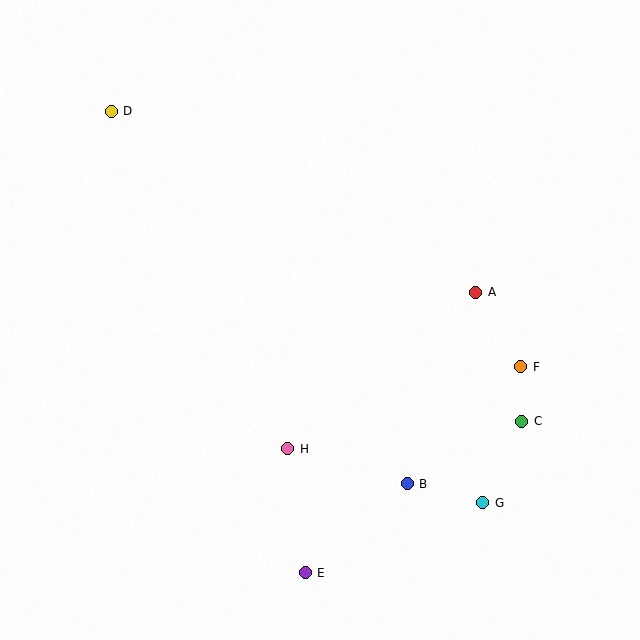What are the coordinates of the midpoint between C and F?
The midpoint between C and F is at (521, 394).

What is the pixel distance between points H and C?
The distance between H and C is 236 pixels.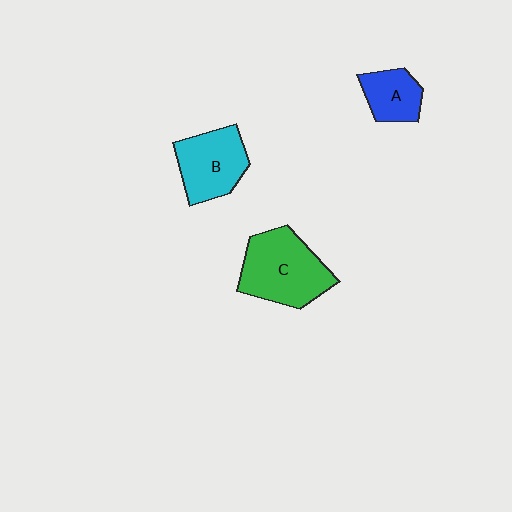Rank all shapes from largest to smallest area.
From largest to smallest: C (green), B (cyan), A (blue).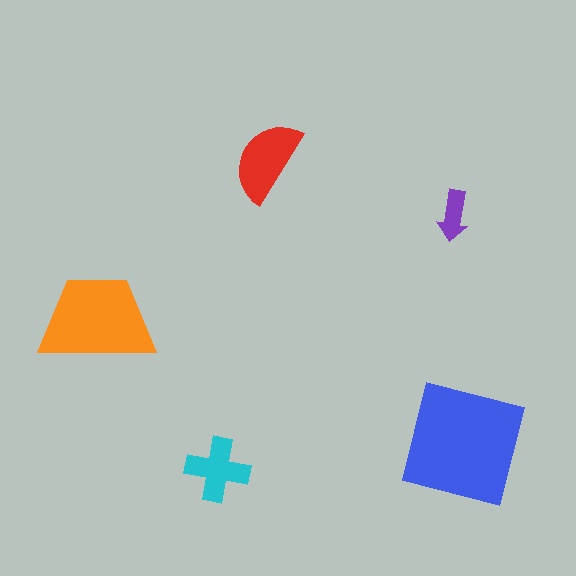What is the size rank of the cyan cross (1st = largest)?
4th.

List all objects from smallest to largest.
The purple arrow, the cyan cross, the red semicircle, the orange trapezoid, the blue square.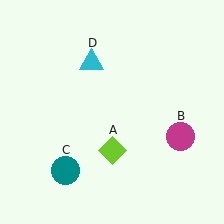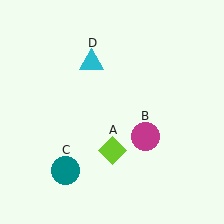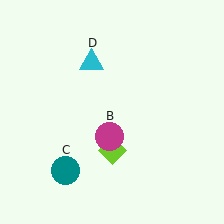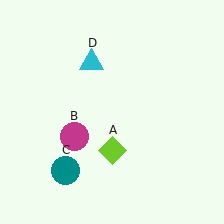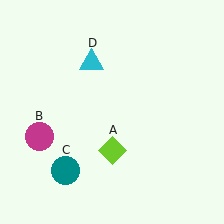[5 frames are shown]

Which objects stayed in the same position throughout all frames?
Lime diamond (object A) and teal circle (object C) and cyan triangle (object D) remained stationary.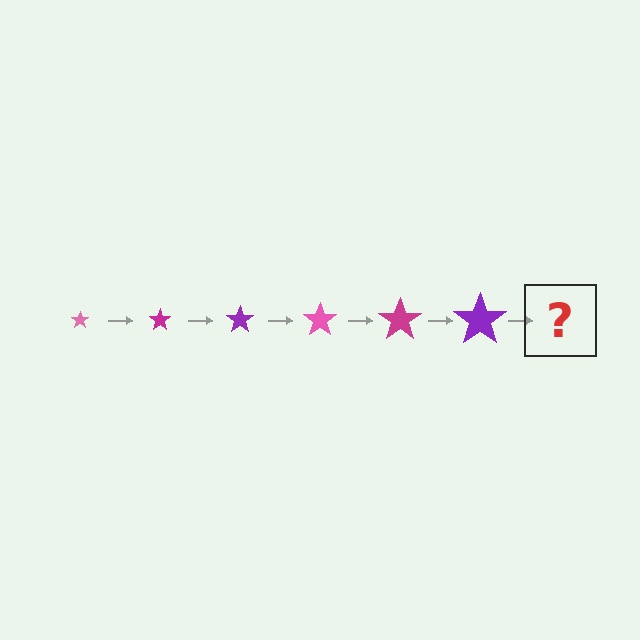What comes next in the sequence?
The next element should be a pink star, larger than the previous one.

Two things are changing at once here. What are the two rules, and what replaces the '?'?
The two rules are that the star grows larger each step and the color cycles through pink, magenta, and purple. The '?' should be a pink star, larger than the previous one.